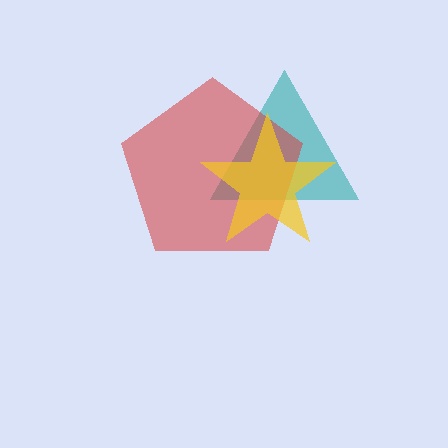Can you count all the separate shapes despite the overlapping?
Yes, there are 3 separate shapes.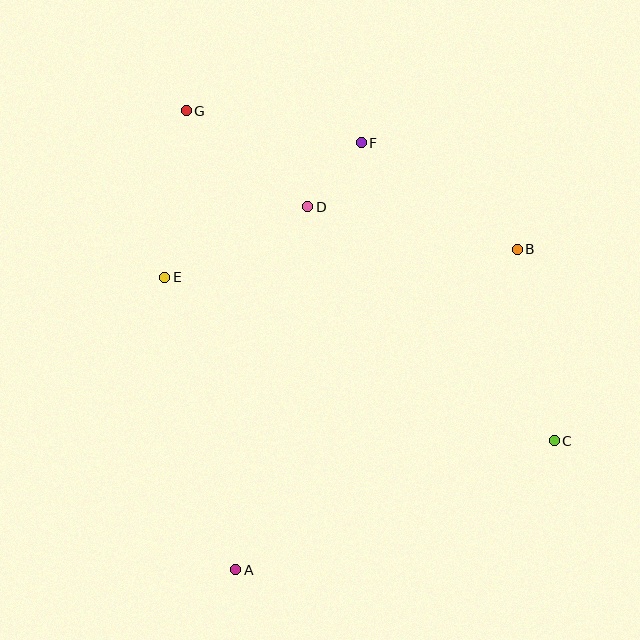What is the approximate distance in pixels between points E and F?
The distance between E and F is approximately 238 pixels.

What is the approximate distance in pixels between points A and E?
The distance between A and E is approximately 301 pixels.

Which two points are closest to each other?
Points D and F are closest to each other.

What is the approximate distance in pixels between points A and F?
The distance between A and F is approximately 445 pixels.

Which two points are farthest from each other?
Points C and G are farthest from each other.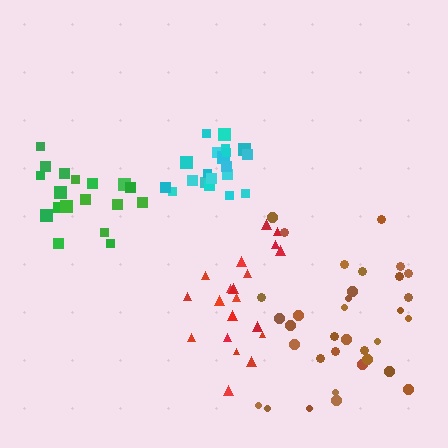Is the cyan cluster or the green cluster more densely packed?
Cyan.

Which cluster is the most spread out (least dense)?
Green.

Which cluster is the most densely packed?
Cyan.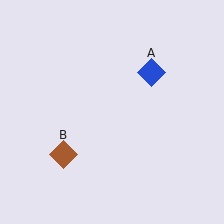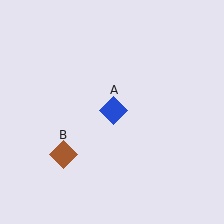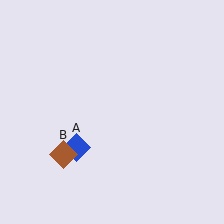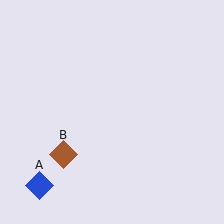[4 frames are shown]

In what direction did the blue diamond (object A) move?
The blue diamond (object A) moved down and to the left.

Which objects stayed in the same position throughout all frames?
Brown diamond (object B) remained stationary.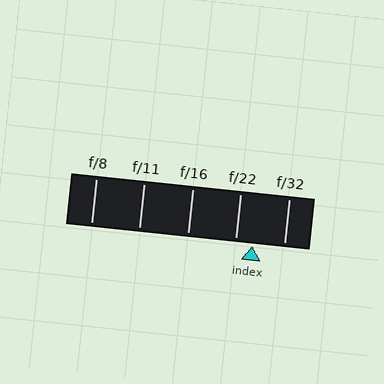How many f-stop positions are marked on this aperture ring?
There are 5 f-stop positions marked.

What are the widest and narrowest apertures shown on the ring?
The widest aperture shown is f/8 and the narrowest is f/32.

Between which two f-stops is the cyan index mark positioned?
The index mark is between f/22 and f/32.